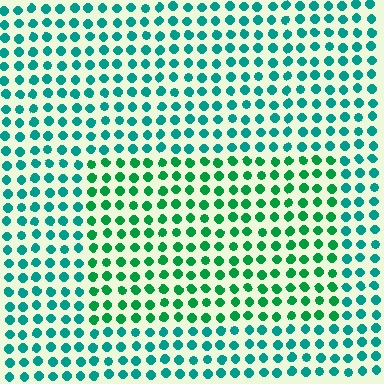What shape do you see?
I see a rectangle.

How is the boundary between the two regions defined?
The boundary is defined purely by a slight shift in hue (about 31 degrees). Spacing, size, and orientation are identical on both sides.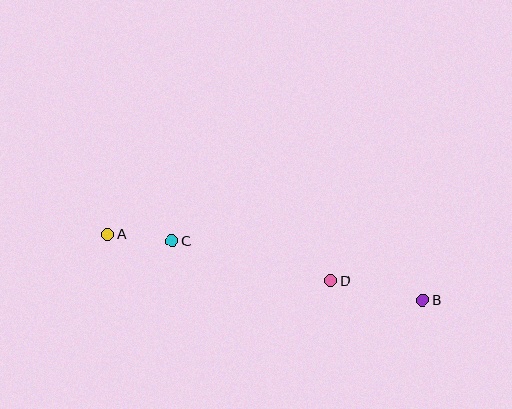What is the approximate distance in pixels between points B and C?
The distance between B and C is approximately 257 pixels.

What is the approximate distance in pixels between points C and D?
The distance between C and D is approximately 164 pixels.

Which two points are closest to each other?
Points A and C are closest to each other.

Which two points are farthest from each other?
Points A and B are farthest from each other.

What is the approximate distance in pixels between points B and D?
The distance between B and D is approximately 94 pixels.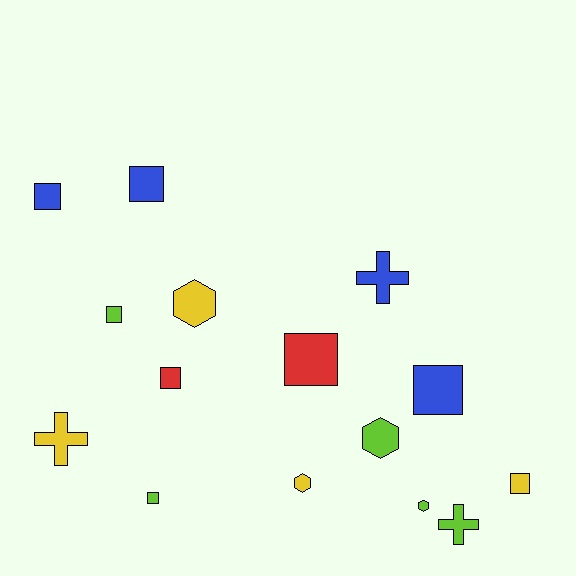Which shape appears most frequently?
Square, with 8 objects.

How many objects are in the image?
There are 15 objects.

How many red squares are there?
There are 2 red squares.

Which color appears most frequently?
Lime, with 5 objects.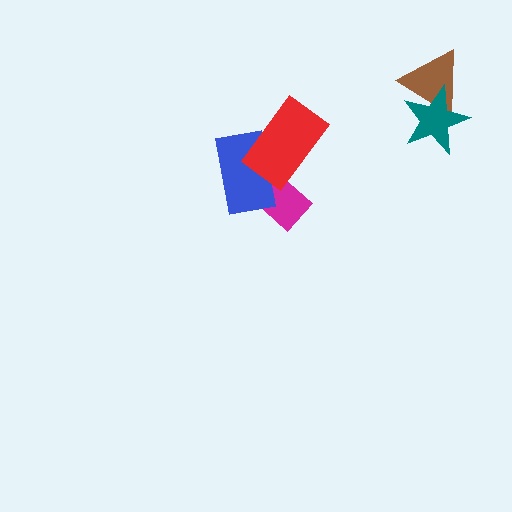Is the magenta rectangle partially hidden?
Yes, it is partially covered by another shape.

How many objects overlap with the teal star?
1 object overlaps with the teal star.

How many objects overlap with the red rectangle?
2 objects overlap with the red rectangle.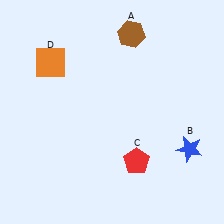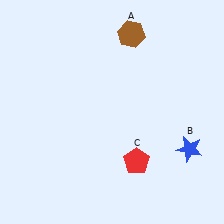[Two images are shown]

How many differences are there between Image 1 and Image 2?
There is 1 difference between the two images.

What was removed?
The orange square (D) was removed in Image 2.